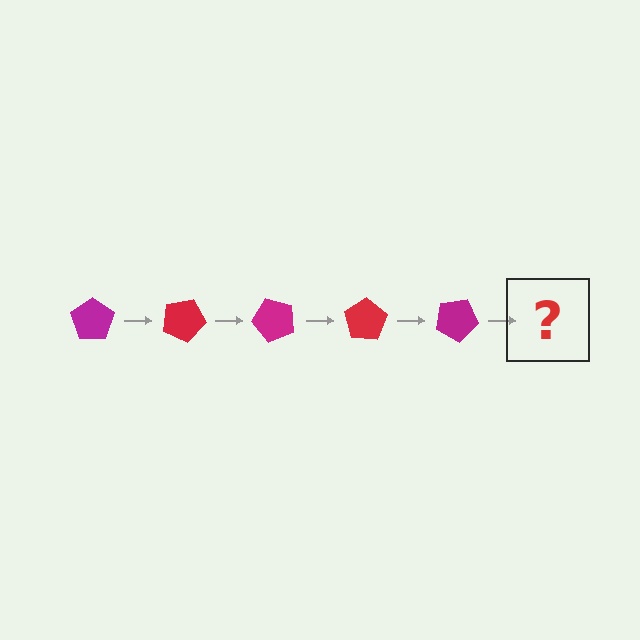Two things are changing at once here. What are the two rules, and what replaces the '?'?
The two rules are that it rotates 25 degrees each step and the color cycles through magenta and red. The '?' should be a red pentagon, rotated 125 degrees from the start.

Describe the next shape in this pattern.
It should be a red pentagon, rotated 125 degrees from the start.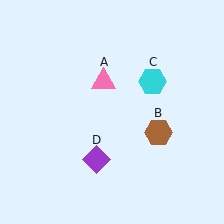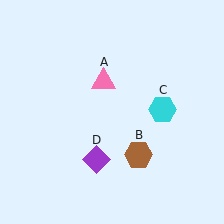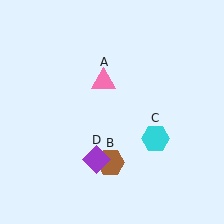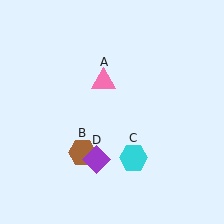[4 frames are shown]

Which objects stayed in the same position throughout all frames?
Pink triangle (object A) and purple diamond (object D) remained stationary.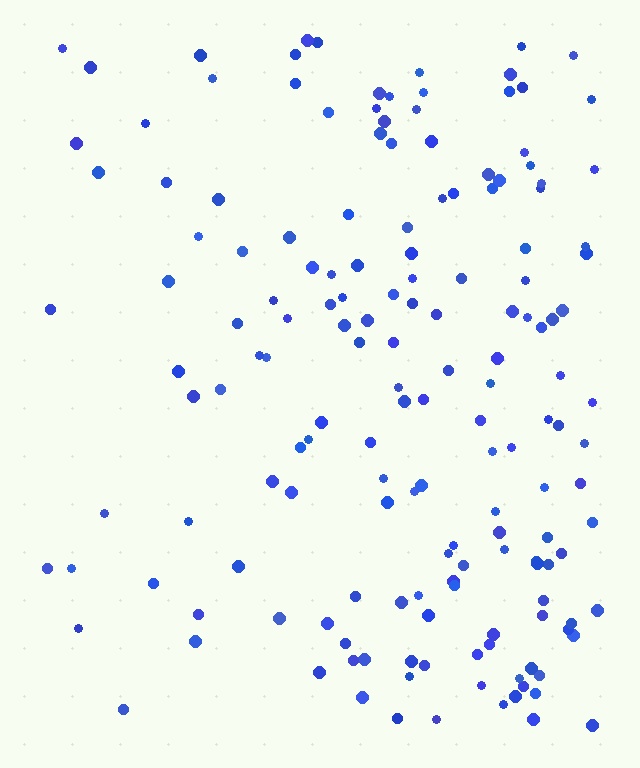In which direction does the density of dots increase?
From left to right, with the right side densest.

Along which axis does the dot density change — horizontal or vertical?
Horizontal.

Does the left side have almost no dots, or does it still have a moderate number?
Still a moderate number, just noticeably fewer than the right.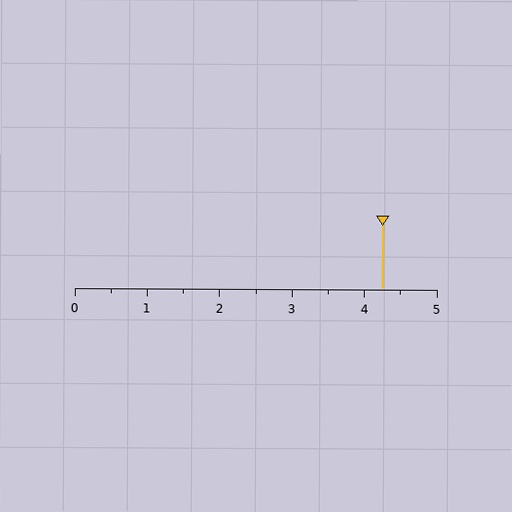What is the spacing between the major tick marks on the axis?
The major ticks are spaced 1 apart.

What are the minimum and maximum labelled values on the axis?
The axis runs from 0 to 5.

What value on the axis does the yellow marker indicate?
The marker indicates approximately 4.2.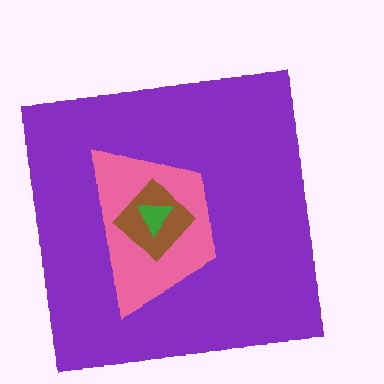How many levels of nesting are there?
4.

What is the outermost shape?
The purple square.